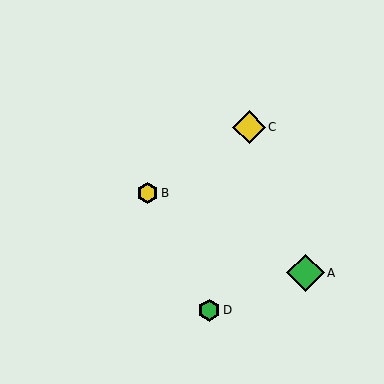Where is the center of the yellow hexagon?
The center of the yellow hexagon is at (147, 193).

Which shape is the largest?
The green diamond (labeled A) is the largest.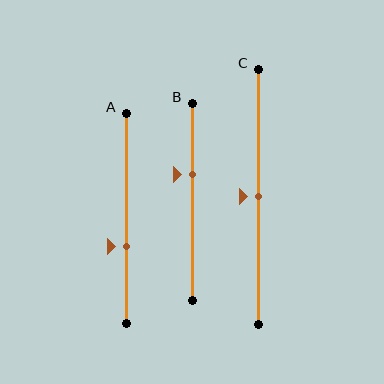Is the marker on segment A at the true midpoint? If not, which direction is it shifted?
No, the marker on segment A is shifted downward by about 13% of the segment length.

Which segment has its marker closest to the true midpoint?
Segment C has its marker closest to the true midpoint.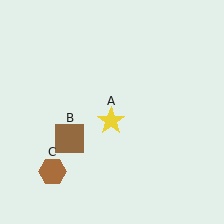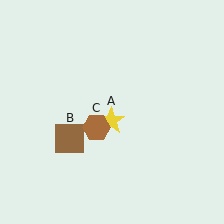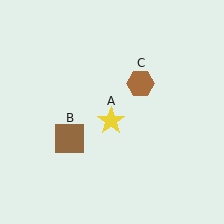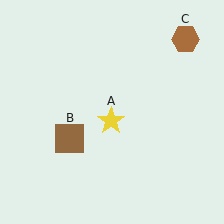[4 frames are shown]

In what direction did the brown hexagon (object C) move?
The brown hexagon (object C) moved up and to the right.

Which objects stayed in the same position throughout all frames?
Yellow star (object A) and brown square (object B) remained stationary.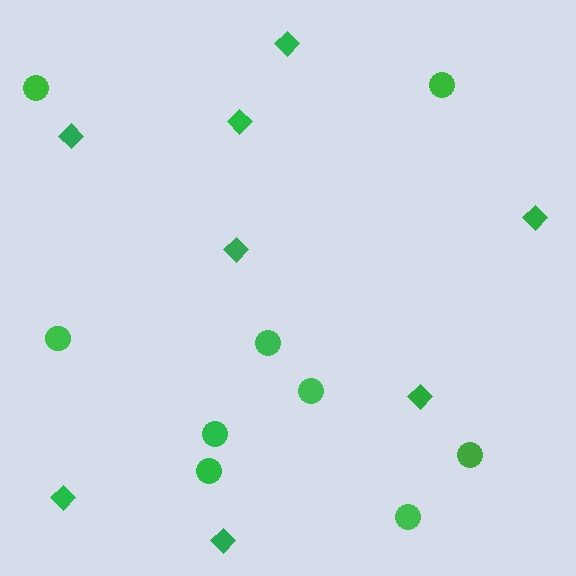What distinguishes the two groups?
There are 2 groups: one group of circles (9) and one group of diamonds (8).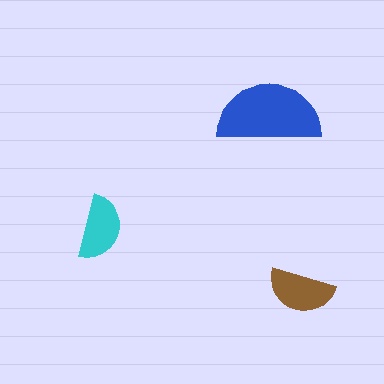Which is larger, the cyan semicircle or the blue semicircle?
The blue one.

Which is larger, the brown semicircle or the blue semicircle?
The blue one.